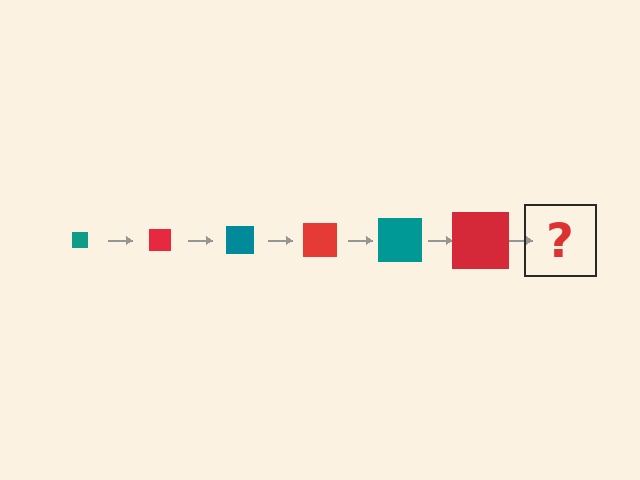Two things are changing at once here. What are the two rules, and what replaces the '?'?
The two rules are that the square grows larger each step and the color cycles through teal and red. The '?' should be a teal square, larger than the previous one.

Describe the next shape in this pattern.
It should be a teal square, larger than the previous one.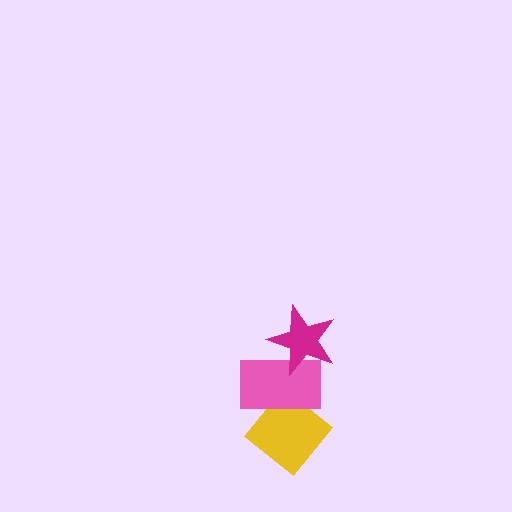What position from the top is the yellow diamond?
The yellow diamond is 3rd from the top.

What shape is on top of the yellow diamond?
The pink rectangle is on top of the yellow diamond.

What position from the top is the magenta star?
The magenta star is 1st from the top.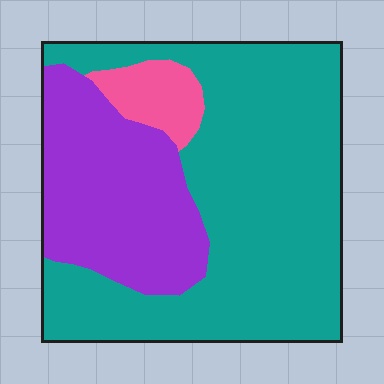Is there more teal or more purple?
Teal.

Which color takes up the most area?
Teal, at roughly 65%.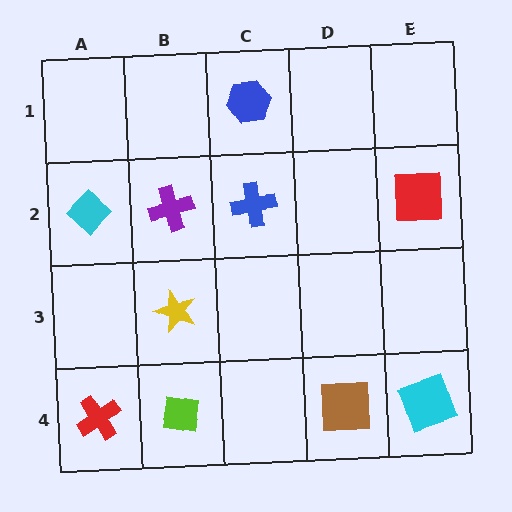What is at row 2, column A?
A cyan diamond.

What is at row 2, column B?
A purple cross.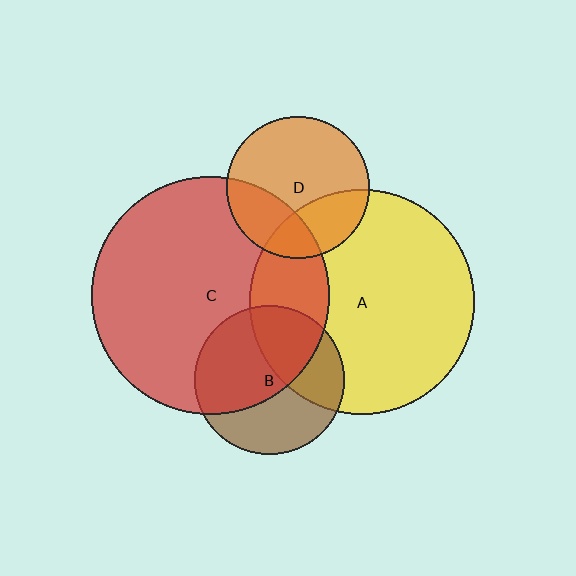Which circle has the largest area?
Circle C (red).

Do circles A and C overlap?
Yes.